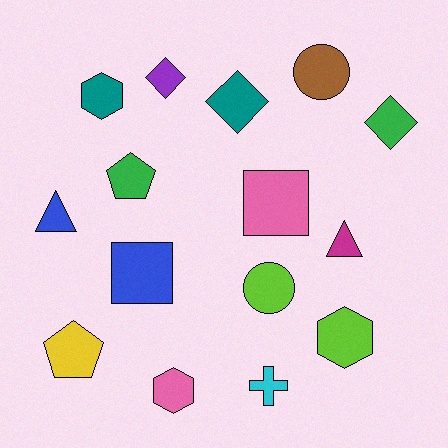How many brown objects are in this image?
There is 1 brown object.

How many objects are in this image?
There are 15 objects.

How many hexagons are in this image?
There are 3 hexagons.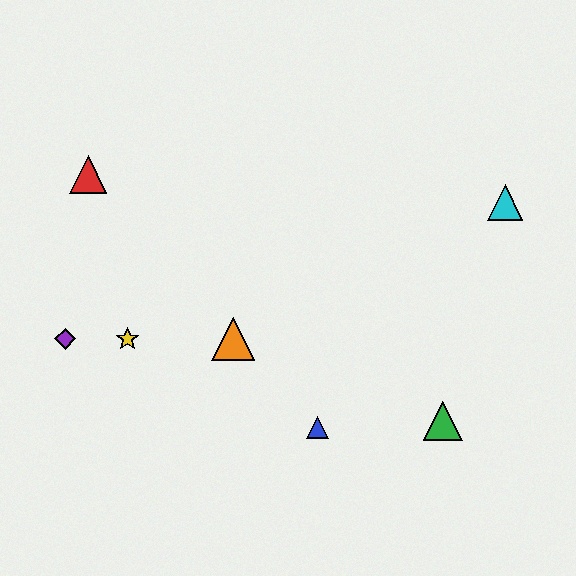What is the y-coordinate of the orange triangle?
The orange triangle is at y≈339.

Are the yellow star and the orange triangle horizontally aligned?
Yes, both are at y≈339.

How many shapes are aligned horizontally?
3 shapes (the yellow star, the purple diamond, the orange triangle) are aligned horizontally.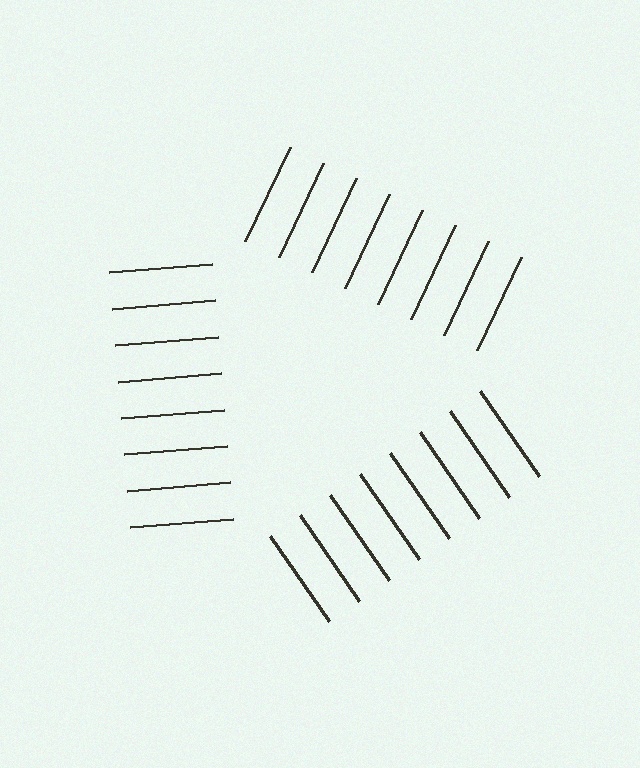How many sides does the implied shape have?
3 sides — the line-ends trace a triangle.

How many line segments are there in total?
24 — 8 along each of the 3 edges.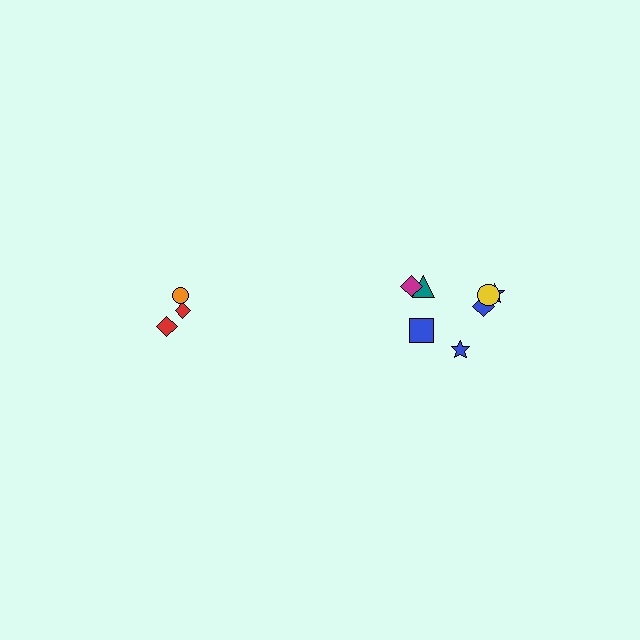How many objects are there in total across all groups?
There are 10 objects.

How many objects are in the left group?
There are 3 objects.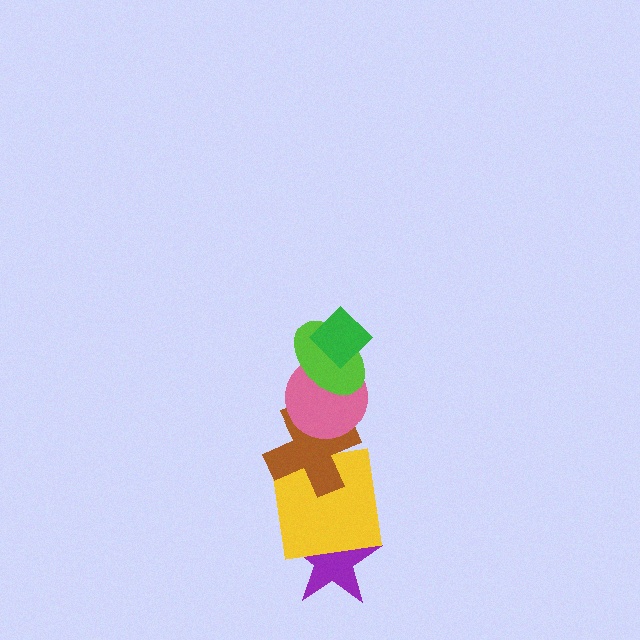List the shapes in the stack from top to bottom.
From top to bottom: the green diamond, the lime ellipse, the pink circle, the brown cross, the yellow square, the purple star.